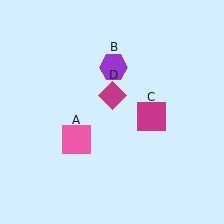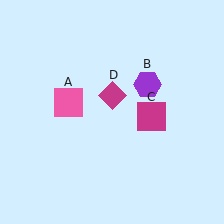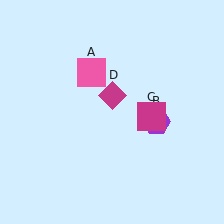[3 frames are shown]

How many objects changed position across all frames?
2 objects changed position: pink square (object A), purple hexagon (object B).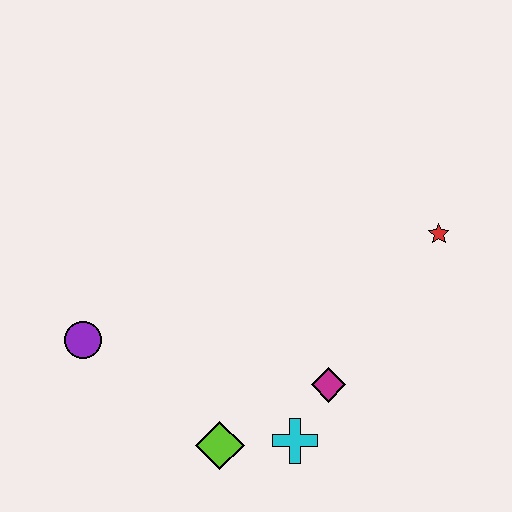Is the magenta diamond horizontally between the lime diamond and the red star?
Yes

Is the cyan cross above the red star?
No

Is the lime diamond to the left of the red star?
Yes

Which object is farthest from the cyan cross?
The red star is farthest from the cyan cross.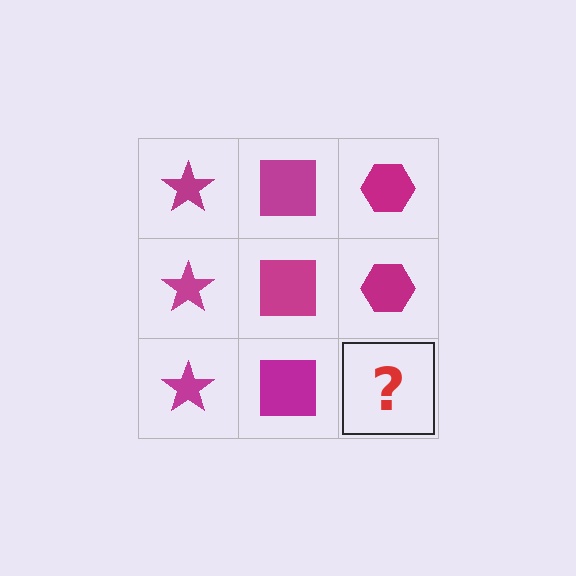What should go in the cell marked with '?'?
The missing cell should contain a magenta hexagon.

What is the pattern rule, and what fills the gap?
The rule is that each column has a consistent shape. The gap should be filled with a magenta hexagon.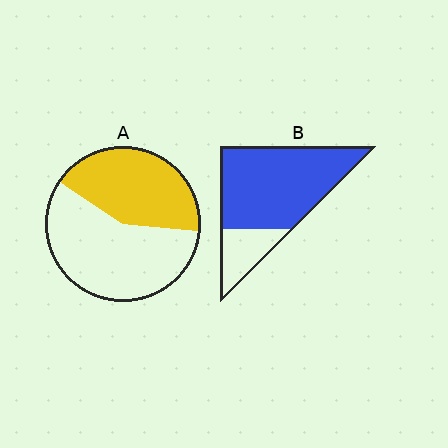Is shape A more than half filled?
No.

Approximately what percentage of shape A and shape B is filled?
A is approximately 40% and B is approximately 80%.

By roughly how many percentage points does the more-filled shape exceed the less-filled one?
By roughly 35 percentage points (B over A).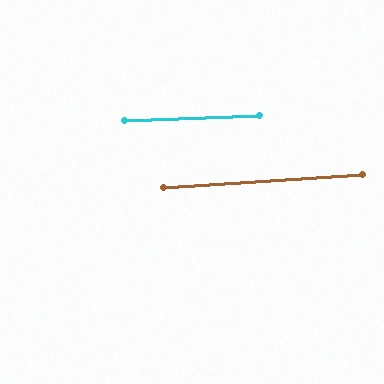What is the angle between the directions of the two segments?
Approximately 2 degrees.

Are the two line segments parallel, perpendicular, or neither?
Parallel — their directions differ by only 1.9°.